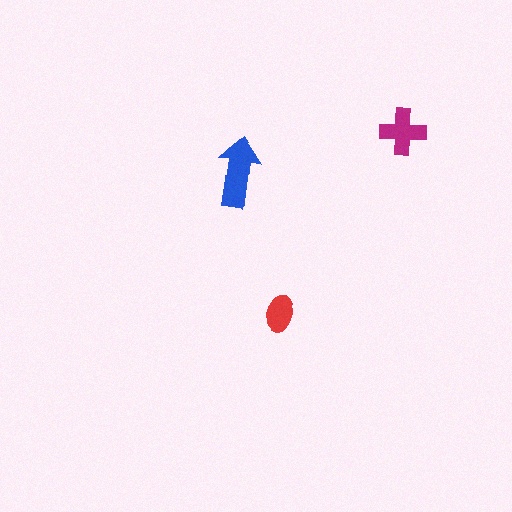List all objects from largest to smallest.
The blue arrow, the magenta cross, the red ellipse.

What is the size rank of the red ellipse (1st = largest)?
3rd.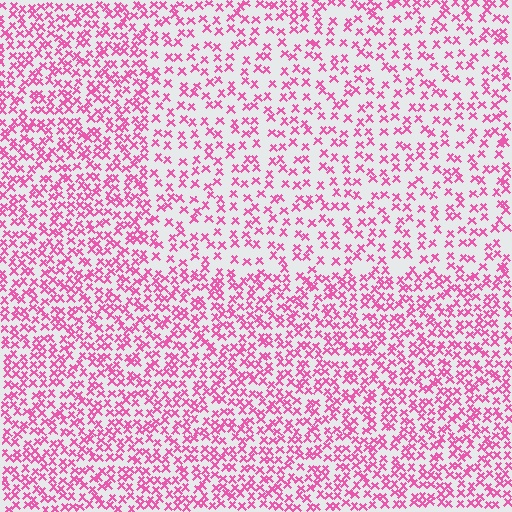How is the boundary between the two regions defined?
The boundary is defined by a change in element density (approximately 1.8x ratio). All elements are the same color, size, and shape.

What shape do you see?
I see a rectangle.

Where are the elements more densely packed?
The elements are more densely packed outside the rectangle boundary.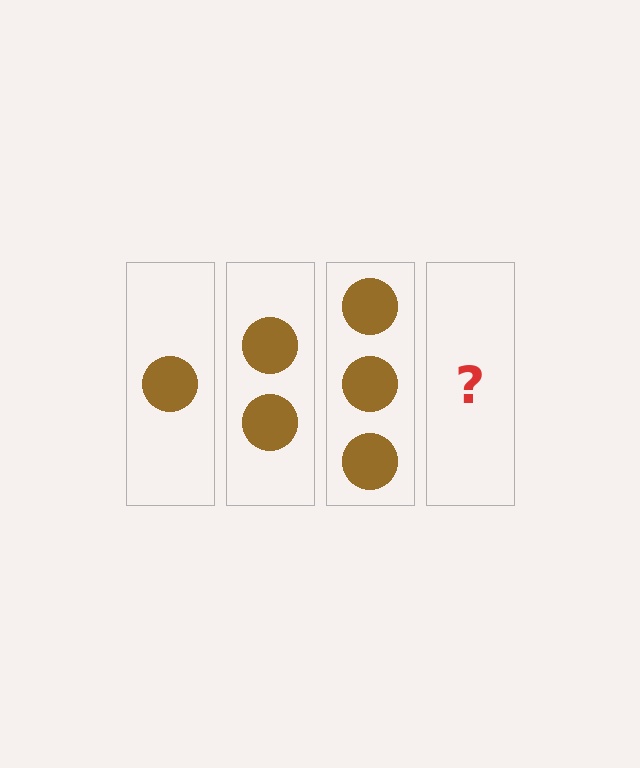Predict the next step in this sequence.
The next step is 4 circles.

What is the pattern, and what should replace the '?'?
The pattern is that each step adds one more circle. The '?' should be 4 circles.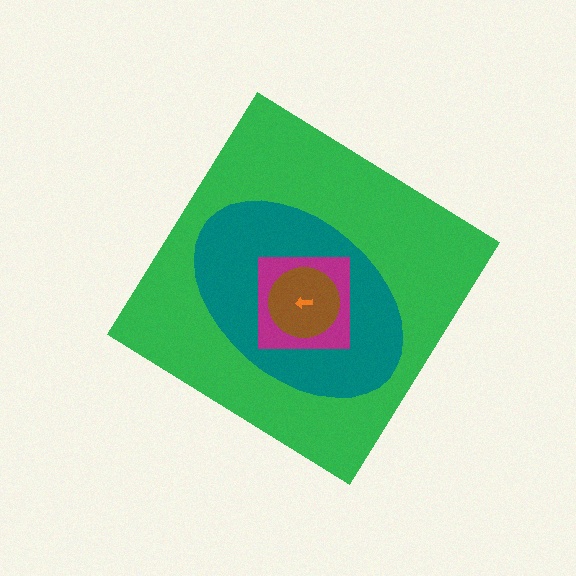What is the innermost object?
The orange arrow.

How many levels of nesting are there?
5.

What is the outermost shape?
The green diamond.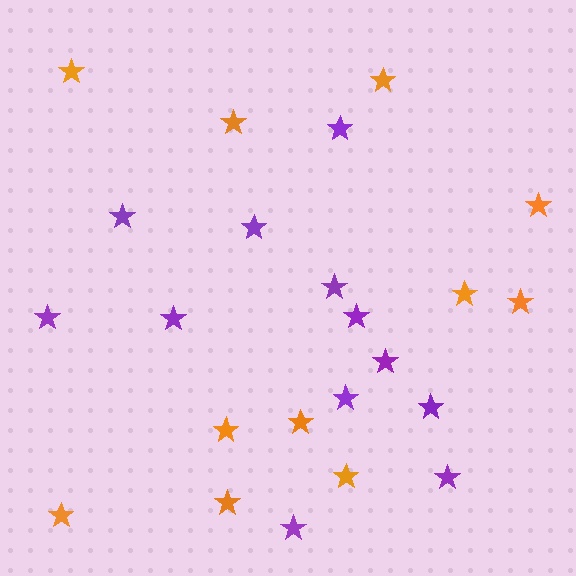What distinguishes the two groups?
There are 2 groups: one group of purple stars (12) and one group of orange stars (11).